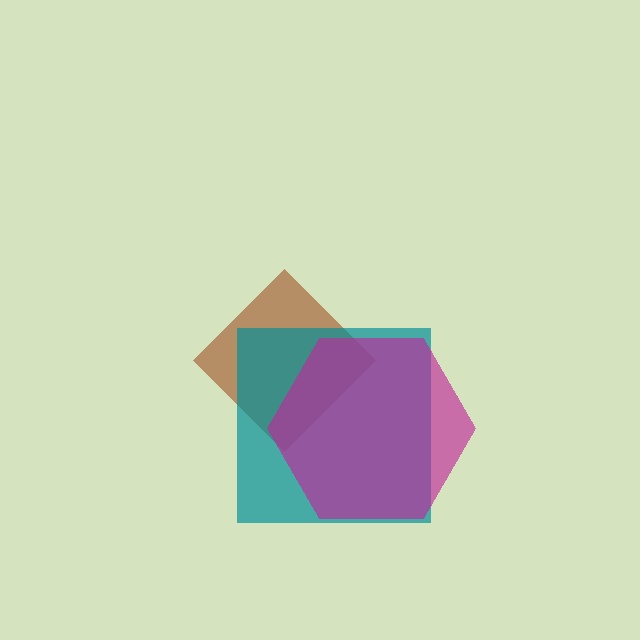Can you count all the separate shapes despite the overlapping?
Yes, there are 3 separate shapes.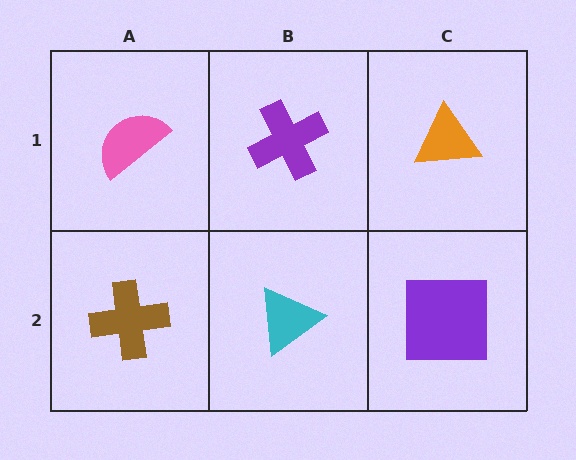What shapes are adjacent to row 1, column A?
A brown cross (row 2, column A), a purple cross (row 1, column B).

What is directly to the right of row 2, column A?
A cyan triangle.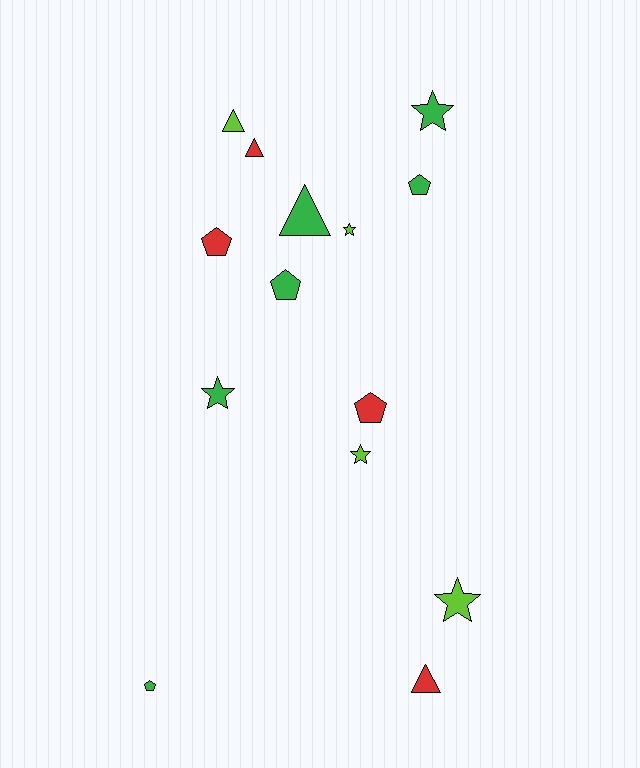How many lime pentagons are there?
There are no lime pentagons.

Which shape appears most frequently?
Star, with 5 objects.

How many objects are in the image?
There are 14 objects.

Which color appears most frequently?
Green, with 6 objects.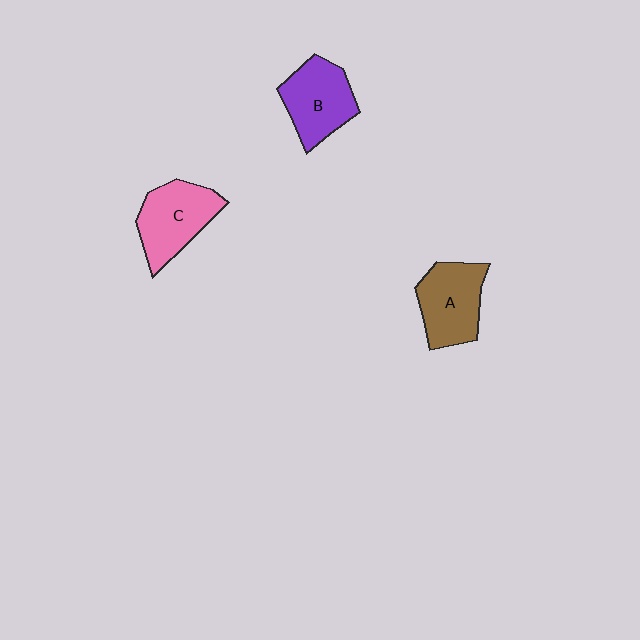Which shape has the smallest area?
Shape B (purple).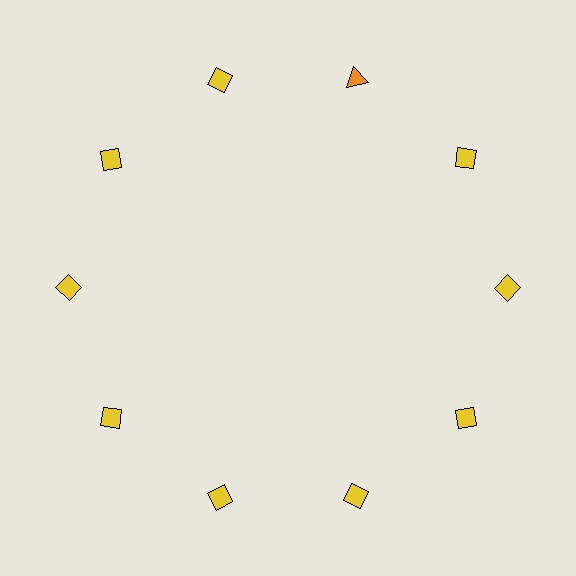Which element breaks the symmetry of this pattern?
The orange triangle at roughly the 1 o'clock position breaks the symmetry. All other shapes are yellow diamonds.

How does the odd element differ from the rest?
It differs in both color (orange instead of yellow) and shape (triangle instead of diamond).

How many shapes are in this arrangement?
There are 10 shapes arranged in a ring pattern.